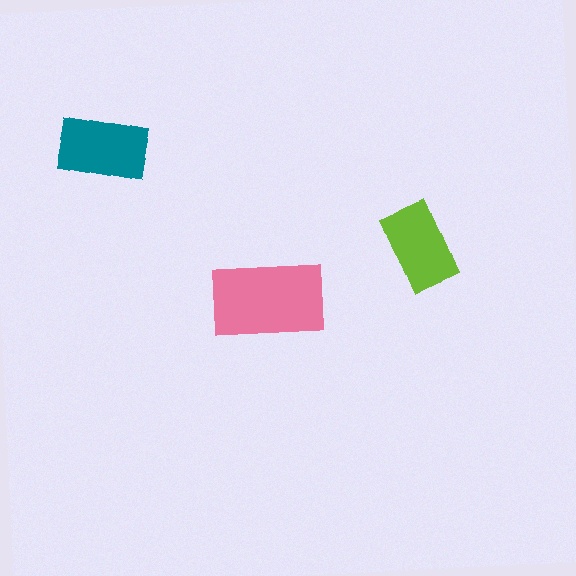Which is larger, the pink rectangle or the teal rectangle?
The pink one.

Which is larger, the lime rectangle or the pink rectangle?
The pink one.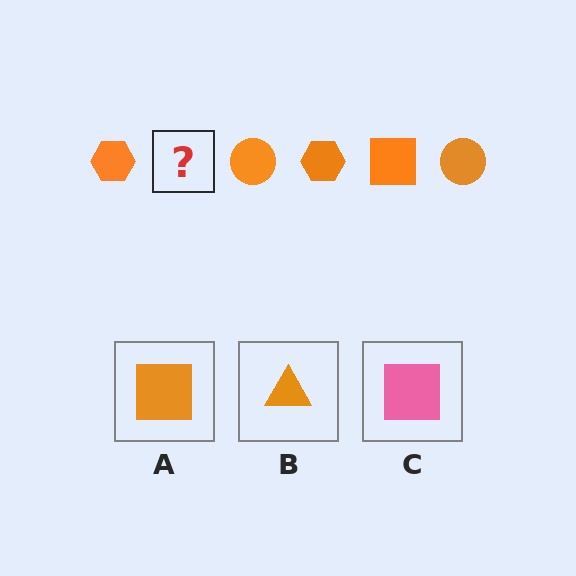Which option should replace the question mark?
Option A.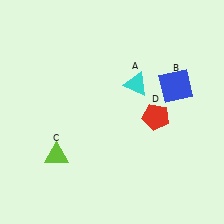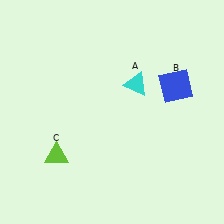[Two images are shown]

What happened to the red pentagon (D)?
The red pentagon (D) was removed in Image 2. It was in the bottom-right area of Image 1.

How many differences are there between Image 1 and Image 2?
There is 1 difference between the two images.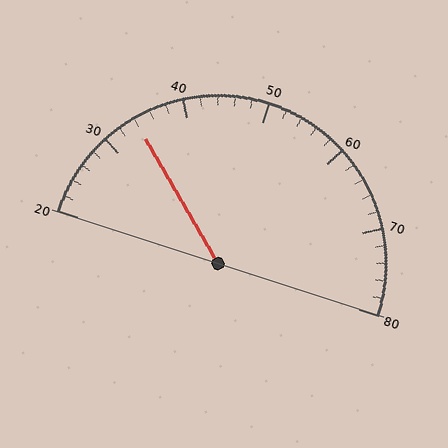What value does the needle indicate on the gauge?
The needle indicates approximately 34.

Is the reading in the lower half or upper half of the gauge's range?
The reading is in the lower half of the range (20 to 80).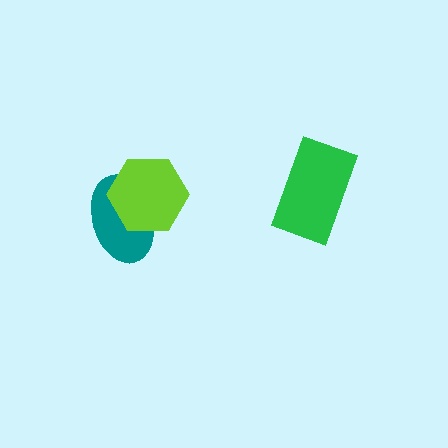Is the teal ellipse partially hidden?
Yes, it is partially covered by another shape.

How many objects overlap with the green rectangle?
0 objects overlap with the green rectangle.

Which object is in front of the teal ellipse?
The lime hexagon is in front of the teal ellipse.